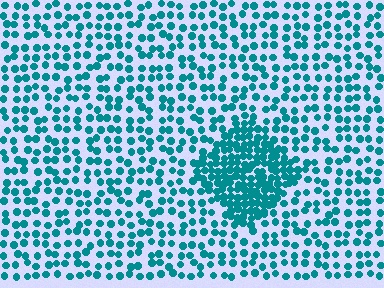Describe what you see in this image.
The image contains small teal elements arranged at two different densities. A diamond-shaped region is visible where the elements are more densely packed than the surrounding area.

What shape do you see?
I see a diamond.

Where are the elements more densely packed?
The elements are more densely packed inside the diamond boundary.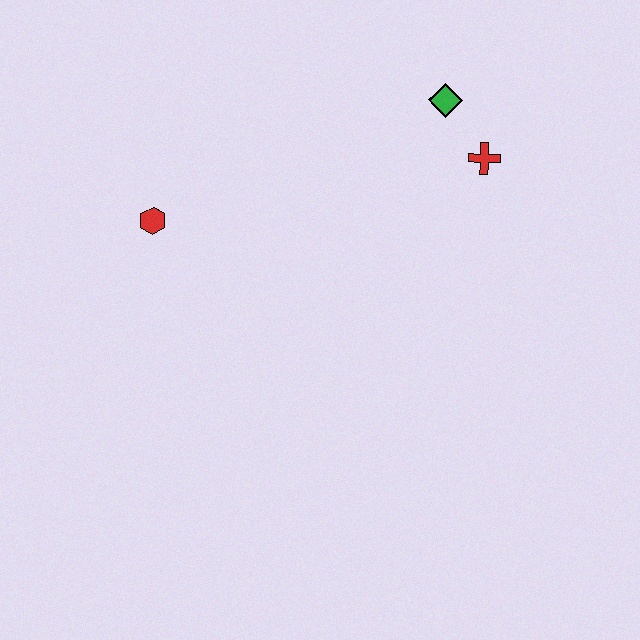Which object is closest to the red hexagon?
The green diamond is closest to the red hexagon.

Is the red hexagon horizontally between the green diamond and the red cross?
No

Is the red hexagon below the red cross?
Yes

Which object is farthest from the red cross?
The red hexagon is farthest from the red cross.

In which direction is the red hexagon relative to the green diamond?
The red hexagon is to the left of the green diamond.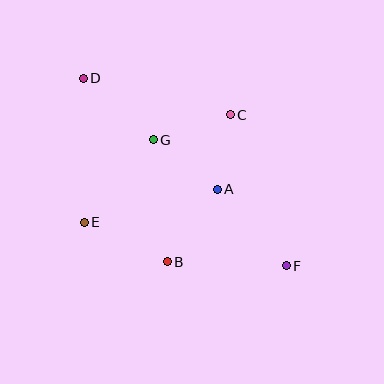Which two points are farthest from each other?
Points D and F are farthest from each other.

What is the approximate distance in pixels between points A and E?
The distance between A and E is approximately 137 pixels.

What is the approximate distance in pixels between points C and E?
The distance between C and E is approximately 181 pixels.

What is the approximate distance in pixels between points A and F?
The distance between A and F is approximately 103 pixels.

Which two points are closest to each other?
Points A and C are closest to each other.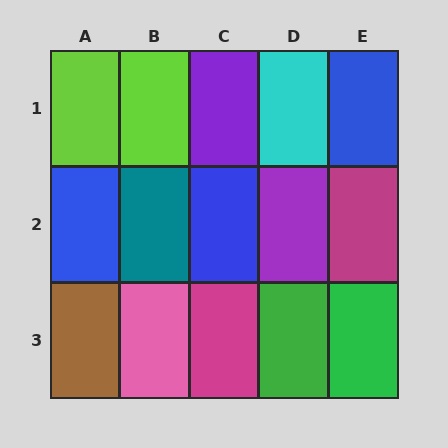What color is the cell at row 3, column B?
Pink.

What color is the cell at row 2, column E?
Magenta.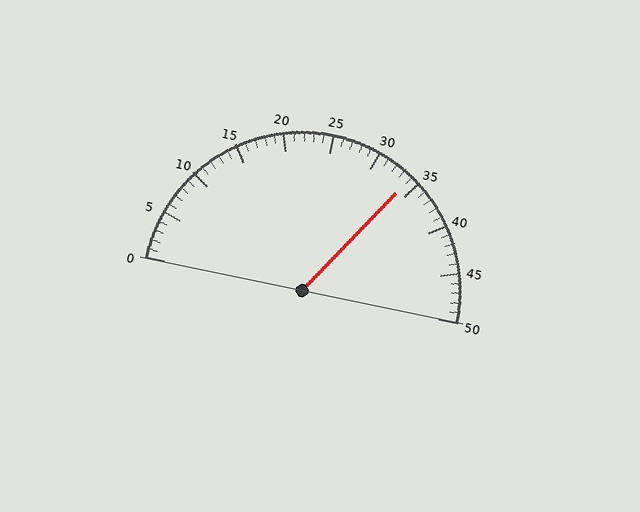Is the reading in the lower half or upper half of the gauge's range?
The reading is in the upper half of the range (0 to 50).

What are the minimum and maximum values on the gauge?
The gauge ranges from 0 to 50.